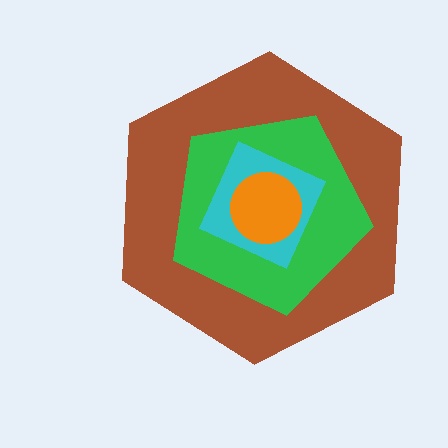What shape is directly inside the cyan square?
The orange circle.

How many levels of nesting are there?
4.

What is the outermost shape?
The brown hexagon.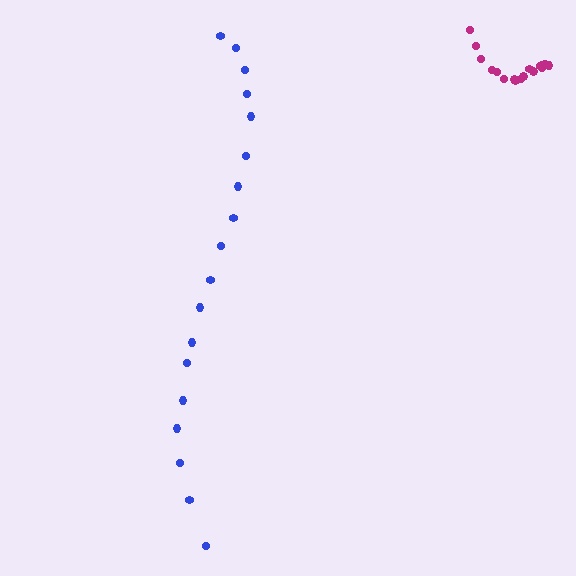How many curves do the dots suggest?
There are 2 distinct paths.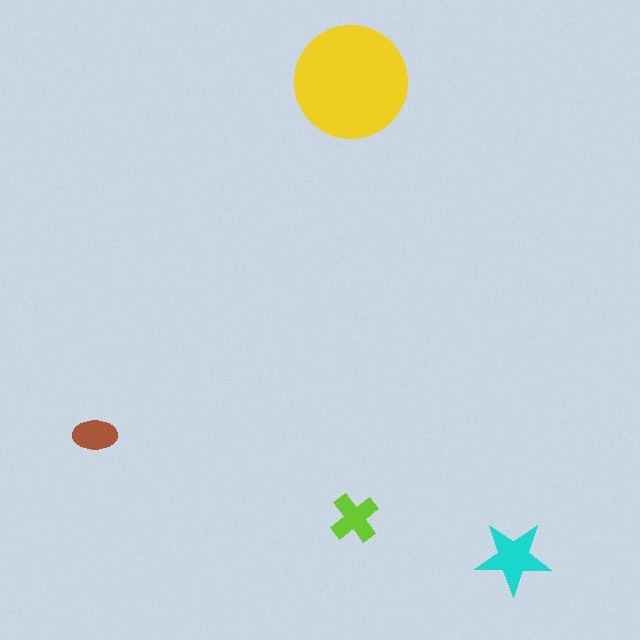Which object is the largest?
The yellow circle.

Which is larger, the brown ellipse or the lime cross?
The lime cross.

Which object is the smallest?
The brown ellipse.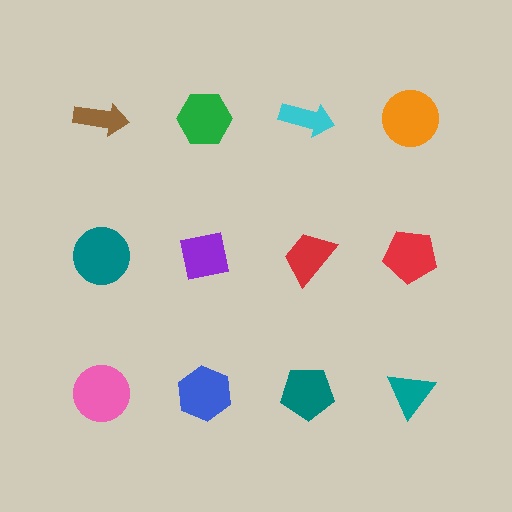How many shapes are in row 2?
4 shapes.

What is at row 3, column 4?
A teal triangle.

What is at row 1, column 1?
A brown arrow.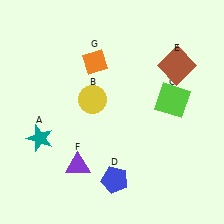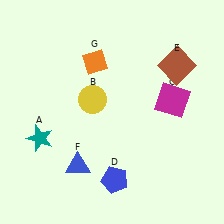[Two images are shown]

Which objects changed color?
C changed from lime to magenta. F changed from purple to blue.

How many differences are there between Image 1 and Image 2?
There are 2 differences between the two images.